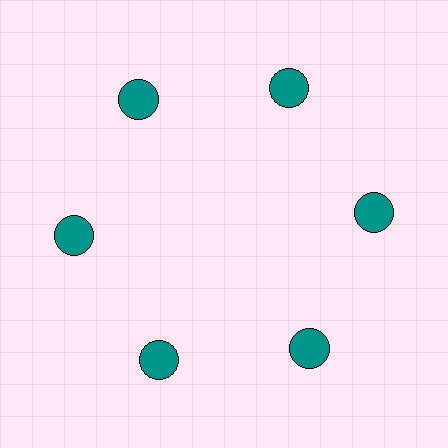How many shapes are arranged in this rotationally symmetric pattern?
There are 6 shapes, arranged in 6 groups of 1.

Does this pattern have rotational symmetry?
Yes, this pattern has 6-fold rotational symmetry. It looks the same after rotating 60 degrees around the center.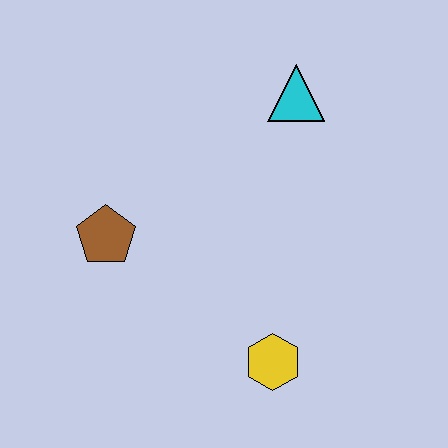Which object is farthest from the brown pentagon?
The cyan triangle is farthest from the brown pentagon.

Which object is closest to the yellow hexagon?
The brown pentagon is closest to the yellow hexagon.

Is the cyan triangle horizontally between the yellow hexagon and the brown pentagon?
No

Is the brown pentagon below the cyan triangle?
Yes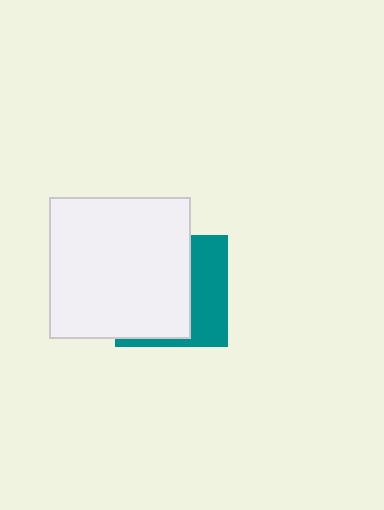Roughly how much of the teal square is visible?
A small part of it is visible (roughly 37%).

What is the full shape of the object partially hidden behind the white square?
The partially hidden object is a teal square.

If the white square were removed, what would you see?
You would see the complete teal square.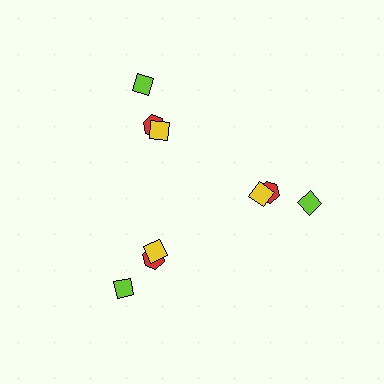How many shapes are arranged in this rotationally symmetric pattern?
There are 9 shapes, arranged in 3 groups of 3.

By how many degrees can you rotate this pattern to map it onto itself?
The pattern maps onto itself every 120 degrees of rotation.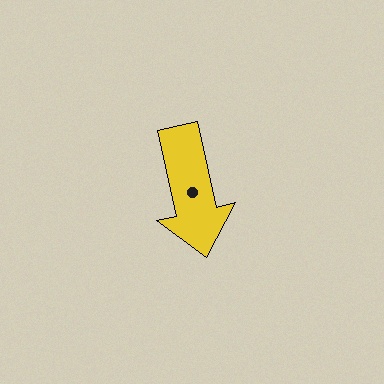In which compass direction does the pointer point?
South.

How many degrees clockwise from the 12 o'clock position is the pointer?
Approximately 168 degrees.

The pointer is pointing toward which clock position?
Roughly 6 o'clock.